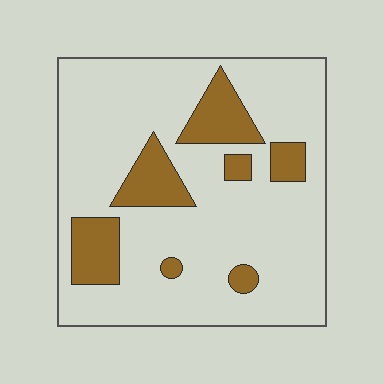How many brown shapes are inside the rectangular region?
7.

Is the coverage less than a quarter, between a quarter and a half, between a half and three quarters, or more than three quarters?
Less than a quarter.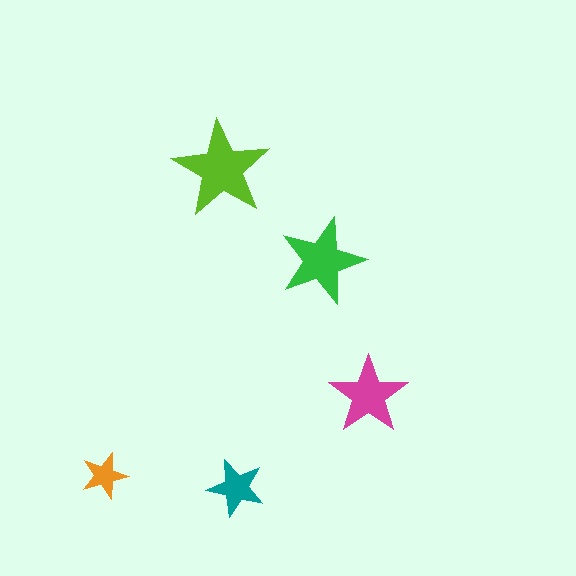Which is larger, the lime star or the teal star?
The lime one.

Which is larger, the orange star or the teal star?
The teal one.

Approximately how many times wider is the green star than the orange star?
About 2 times wider.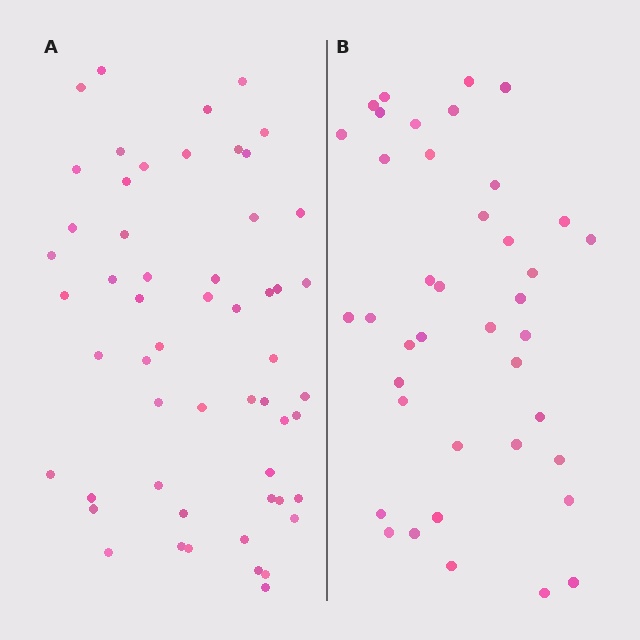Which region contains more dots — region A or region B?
Region A (the left region) has more dots.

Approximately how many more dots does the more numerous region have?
Region A has approximately 15 more dots than region B.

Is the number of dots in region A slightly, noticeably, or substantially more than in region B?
Region A has noticeably more, but not dramatically so. The ratio is roughly 1.4 to 1.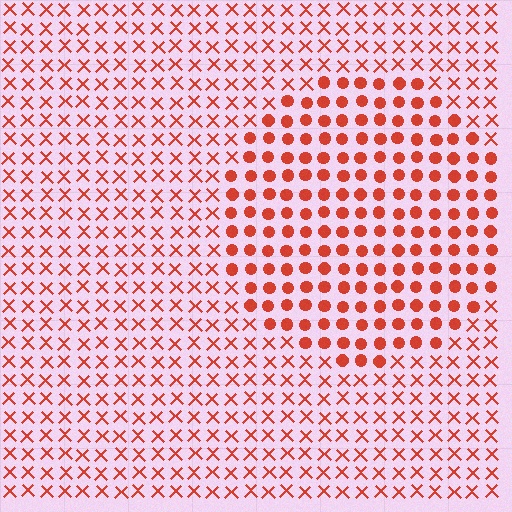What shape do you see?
I see a circle.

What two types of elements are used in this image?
The image uses circles inside the circle region and X marks outside it.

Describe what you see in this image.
The image is filled with small red elements arranged in a uniform grid. A circle-shaped region contains circles, while the surrounding area contains X marks. The boundary is defined purely by the change in element shape.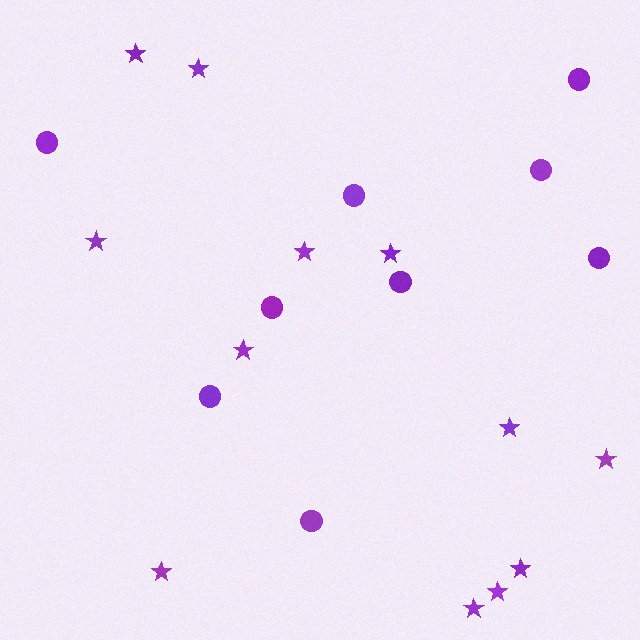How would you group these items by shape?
There are 2 groups: one group of circles (9) and one group of stars (12).